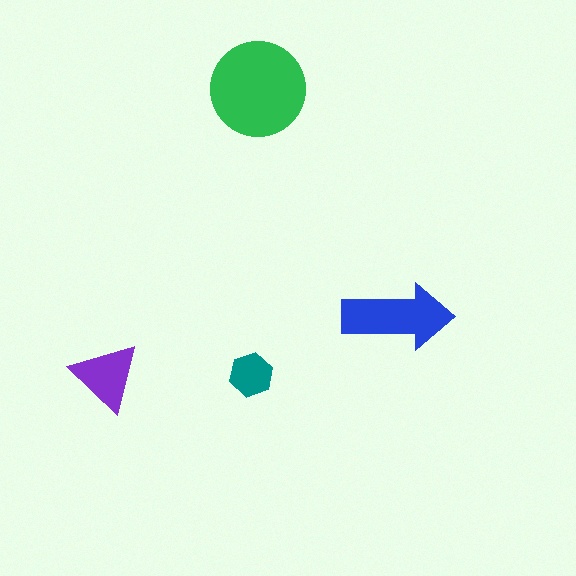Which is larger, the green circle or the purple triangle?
The green circle.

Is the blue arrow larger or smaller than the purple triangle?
Larger.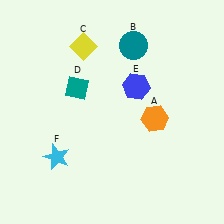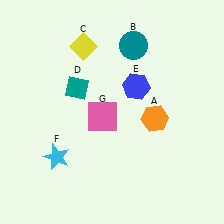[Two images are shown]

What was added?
A pink square (G) was added in Image 2.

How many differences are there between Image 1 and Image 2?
There is 1 difference between the two images.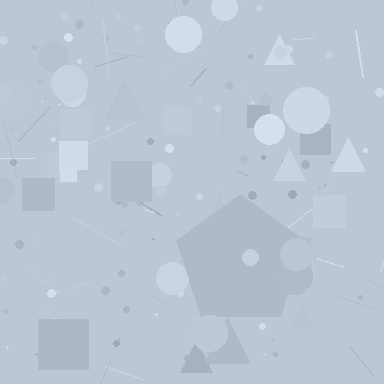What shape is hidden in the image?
A pentagon is hidden in the image.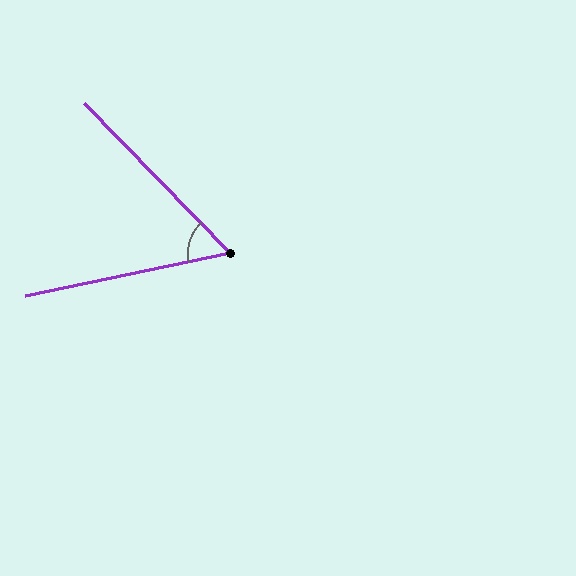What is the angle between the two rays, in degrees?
Approximately 58 degrees.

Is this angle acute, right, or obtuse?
It is acute.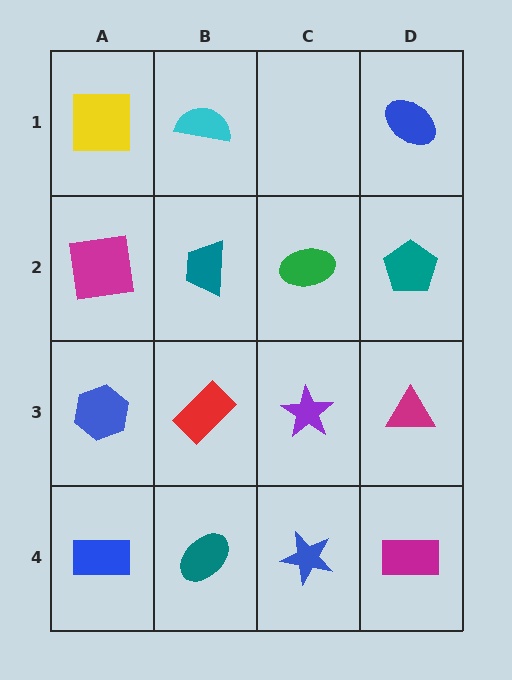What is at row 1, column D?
A blue ellipse.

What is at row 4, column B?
A teal ellipse.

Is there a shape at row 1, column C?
No, that cell is empty.